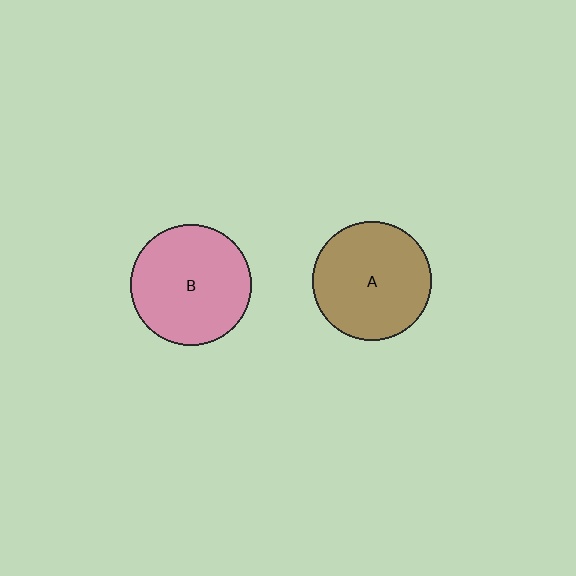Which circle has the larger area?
Circle B (pink).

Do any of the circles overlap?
No, none of the circles overlap.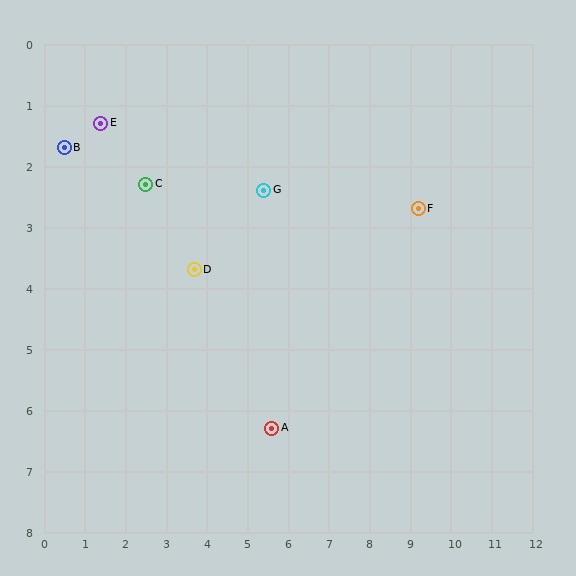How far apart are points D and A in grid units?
Points D and A are about 3.2 grid units apart.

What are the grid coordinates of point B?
Point B is at approximately (0.5, 1.7).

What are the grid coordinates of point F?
Point F is at approximately (9.2, 2.7).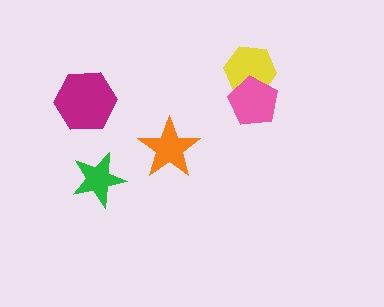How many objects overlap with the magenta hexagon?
0 objects overlap with the magenta hexagon.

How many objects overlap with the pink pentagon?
1 object overlaps with the pink pentagon.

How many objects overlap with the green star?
0 objects overlap with the green star.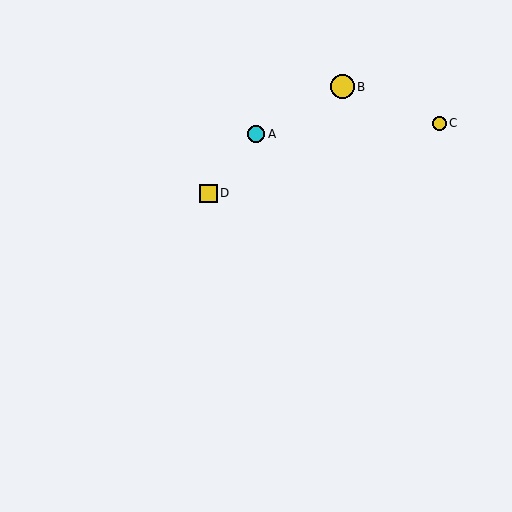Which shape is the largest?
The yellow circle (labeled B) is the largest.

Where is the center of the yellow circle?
The center of the yellow circle is at (439, 123).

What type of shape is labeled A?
Shape A is a cyan circle.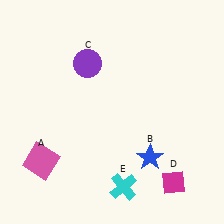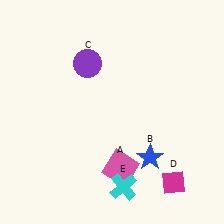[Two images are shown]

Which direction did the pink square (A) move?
The pink square (A) moved right.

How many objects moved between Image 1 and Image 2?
1 object moved between the two images.